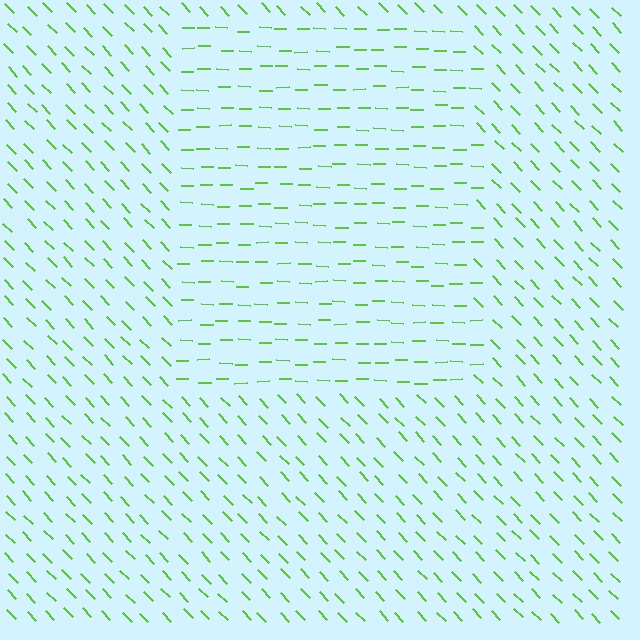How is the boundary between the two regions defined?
The boundary is defined purely by a change in line orientation (approximately 45 degrees difference). All lines are the same color and thickness.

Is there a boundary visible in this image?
Yes, there is a texture boundary formed by a change in line orientation.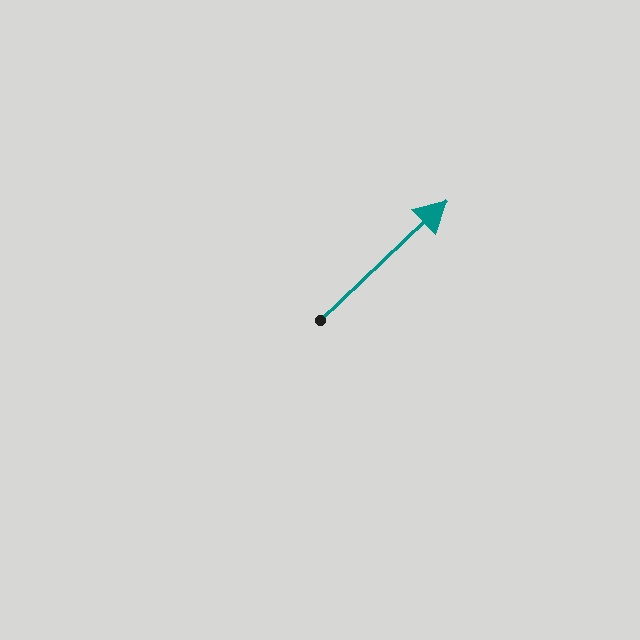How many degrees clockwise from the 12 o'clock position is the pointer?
Approximately 47 degrees.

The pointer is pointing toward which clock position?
Roughly 2 o'clock.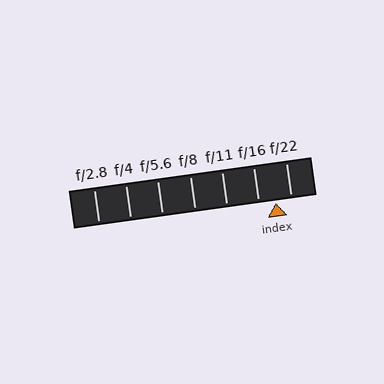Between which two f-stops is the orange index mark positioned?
The index mark is between f/16 and f/22.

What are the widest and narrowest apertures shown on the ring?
The widest aperture shown is f/2.8 and the narrowest is f/22.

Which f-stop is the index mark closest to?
The index mark is closest to f/22.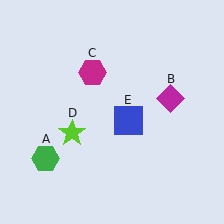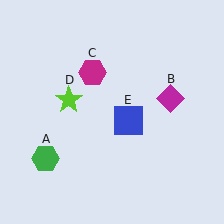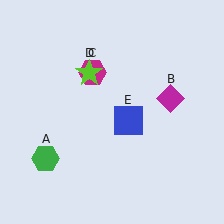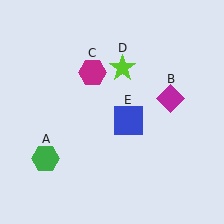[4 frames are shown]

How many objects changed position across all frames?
1 object changed position: lime star (object D).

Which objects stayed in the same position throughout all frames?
Green hexagon (object A) and magenta diamond (object B) and magenta hexagon (object C) and blue square (object E) remained stationary.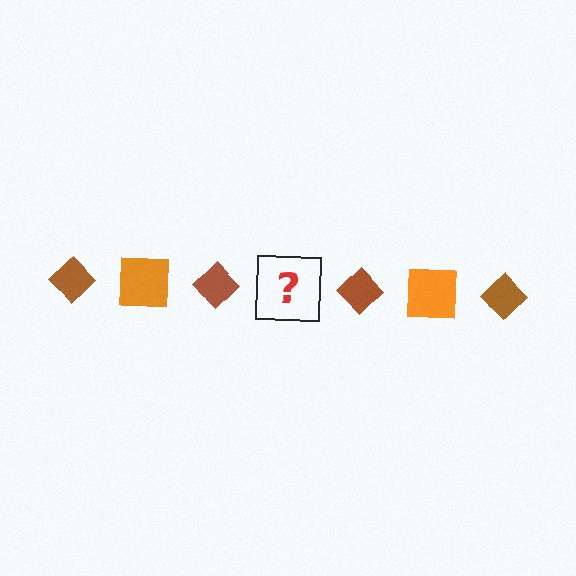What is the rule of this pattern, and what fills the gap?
The rule is that the pattern alternates between brown diamond and orange square. The gap should be filled with an orange square.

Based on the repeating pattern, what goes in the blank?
The blank should be an orange square.